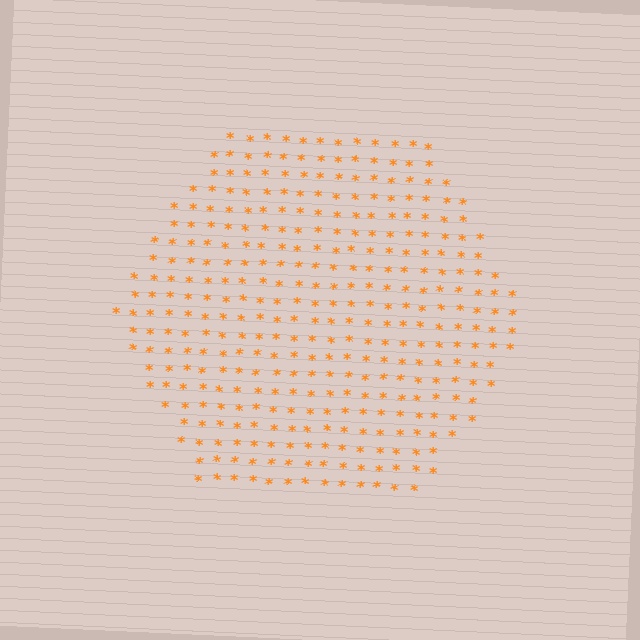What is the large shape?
The large shape is a hexagon.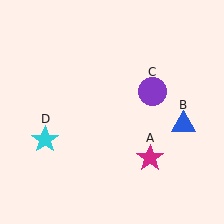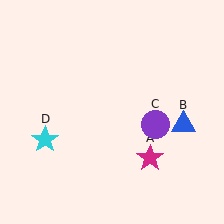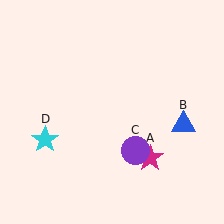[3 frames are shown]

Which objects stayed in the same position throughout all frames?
Magenta star (object A) and blue triangle (object B) and cyan star (object D) remained stationary.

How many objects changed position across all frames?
1 object changed position: purple circle (object C).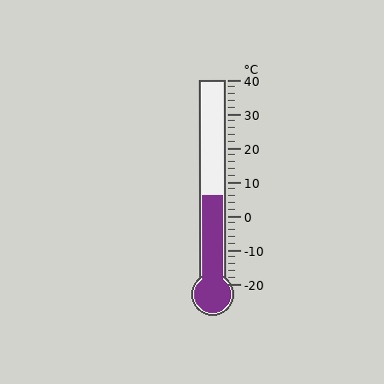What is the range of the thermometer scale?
The thermometer scale ranges from -20°C to 40°C.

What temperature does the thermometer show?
The thermometer shows approximately 6°C.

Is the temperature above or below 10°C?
The temperature is below 10°C.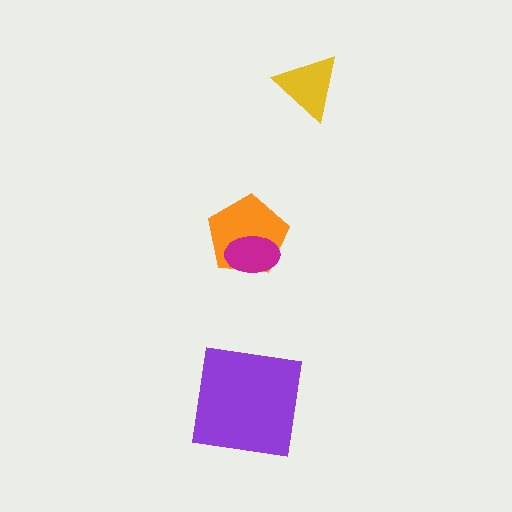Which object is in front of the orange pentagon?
The magenta ellipse is in front of the orange pentagon.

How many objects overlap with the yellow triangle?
0 objects overlap with the yellow triangle.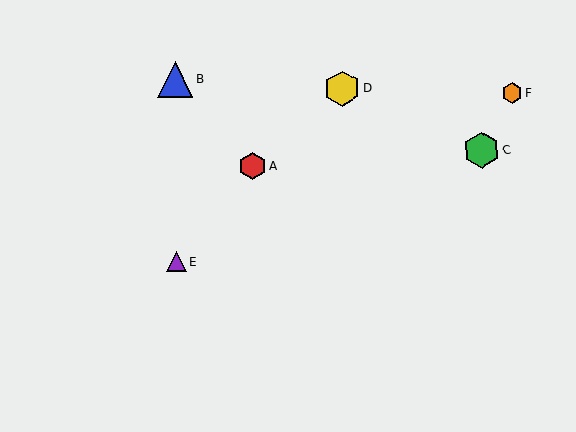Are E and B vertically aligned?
Yes, both are at x≈177.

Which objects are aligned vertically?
Objects B, E are aligned vertically.